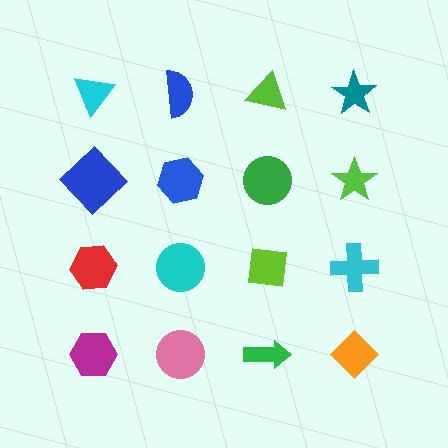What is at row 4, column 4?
An orange diamond.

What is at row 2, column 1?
A blue diamond.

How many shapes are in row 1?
4 shapes.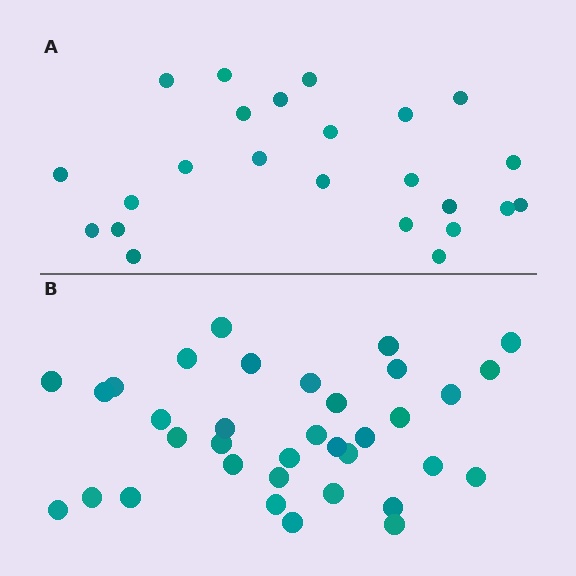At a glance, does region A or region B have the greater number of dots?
Region B (the bottom region) has more dots.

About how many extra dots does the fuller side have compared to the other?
Region B has roughly 12 or so more dots than region A.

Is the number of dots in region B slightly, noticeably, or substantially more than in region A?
Region B has substantially more. The ratio is roughly 1.5 to 1.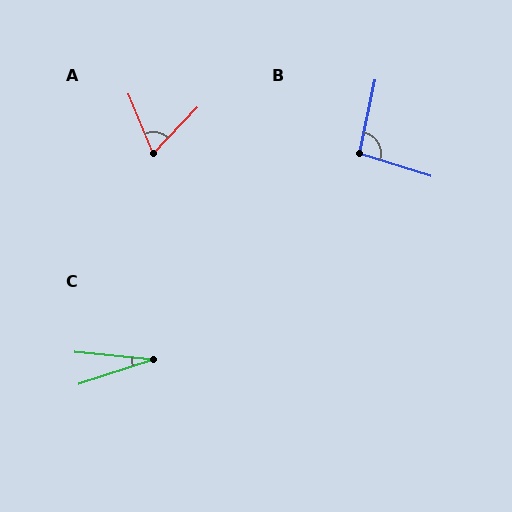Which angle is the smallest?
C, at approximately 24 degrees.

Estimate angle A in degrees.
Approximately 67 degrees.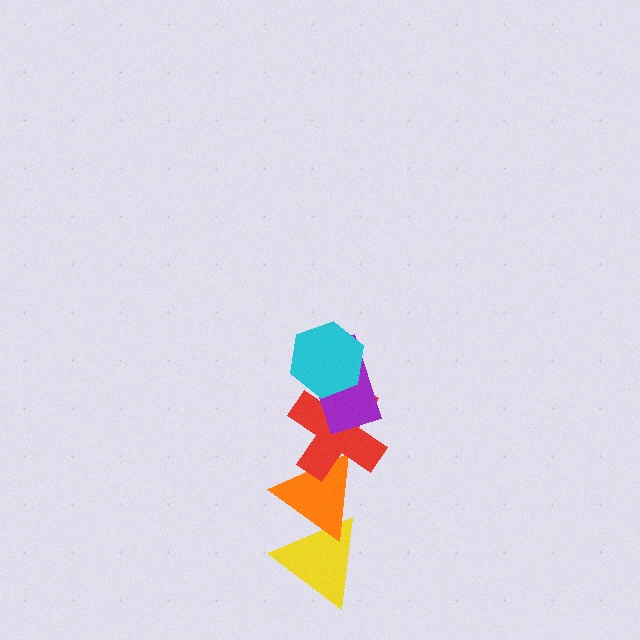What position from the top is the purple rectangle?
The purple rectangle is 2nd from the top.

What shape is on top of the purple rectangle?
The cyan hexagon is on top of the purple rectangle.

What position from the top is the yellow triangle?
The yellow triangle is 5th from the top.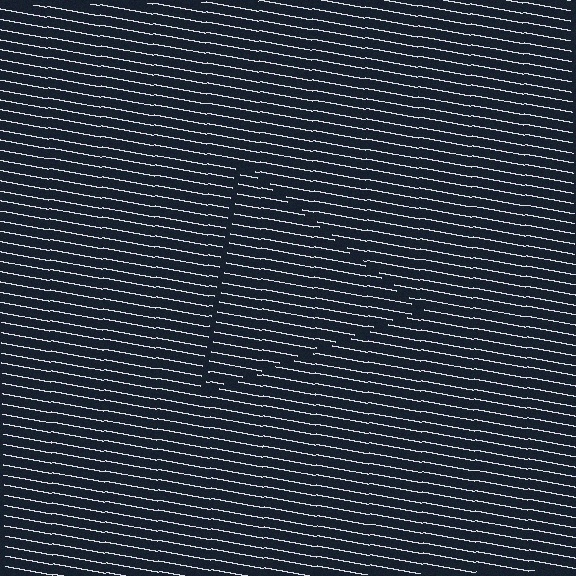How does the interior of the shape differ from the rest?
The interior of the shape contains the same grating, shifted by half a period — the contour is defined by the phase discontinuity where line-ends from the inner and outer gratings abut.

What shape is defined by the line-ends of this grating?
An illusory triangle. The interior of the shape contains the same grating, shifted by half a period — the contour is defined by the phase discontinuity where line-ends from the inner and outer gratings abut.